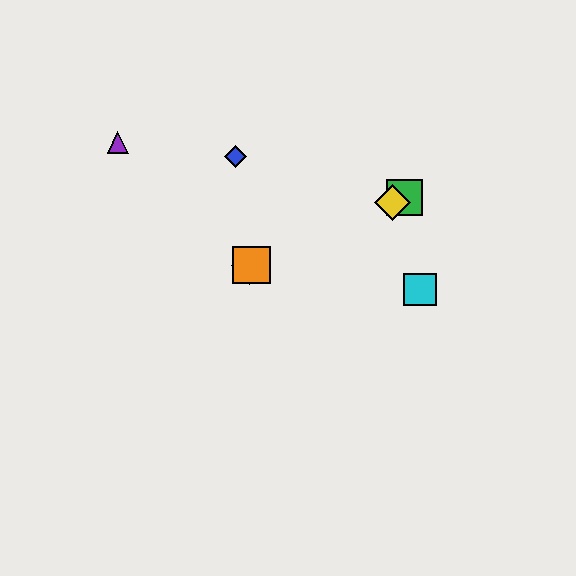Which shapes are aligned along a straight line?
The red diamond, the green square, the yellow diamond, the orange square are aligned along a straight line.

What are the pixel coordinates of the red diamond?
The red diamond is at (250, 266).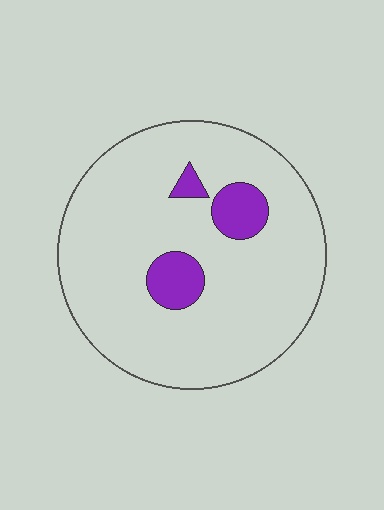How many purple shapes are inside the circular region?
3.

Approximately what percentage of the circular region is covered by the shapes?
Approximately 10%.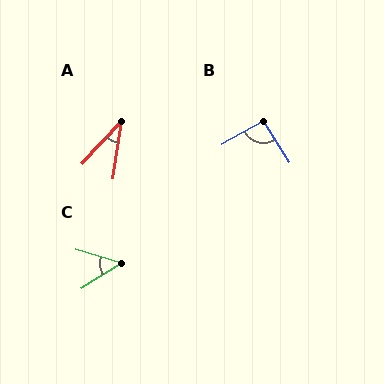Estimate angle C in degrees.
Approximately 49 degrees.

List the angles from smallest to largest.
A (34°), C (49°), B (92°).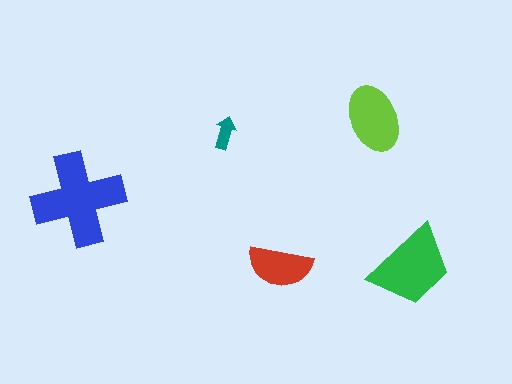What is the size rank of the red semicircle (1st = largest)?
4th.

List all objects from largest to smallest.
The blue cross, the green trapezoid, the lime ellipse, the red semicircle, the teal arrow.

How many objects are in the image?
There are 5 objects in the image.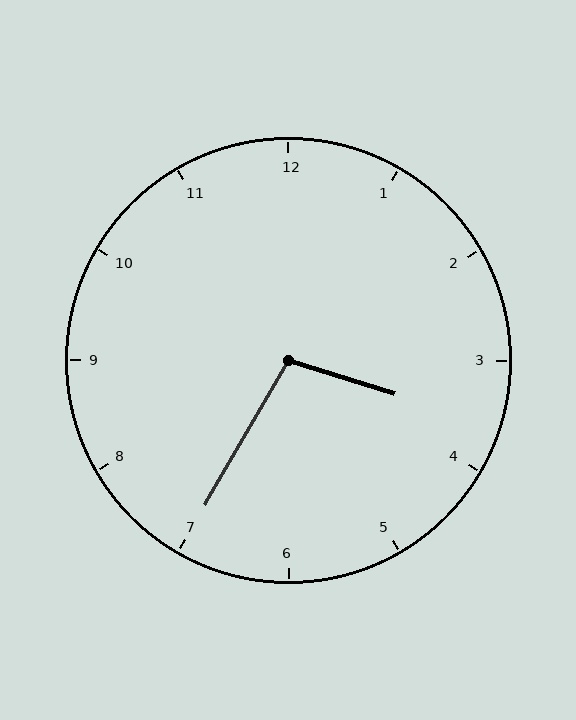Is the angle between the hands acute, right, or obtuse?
It is obtuse.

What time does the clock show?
3:35.